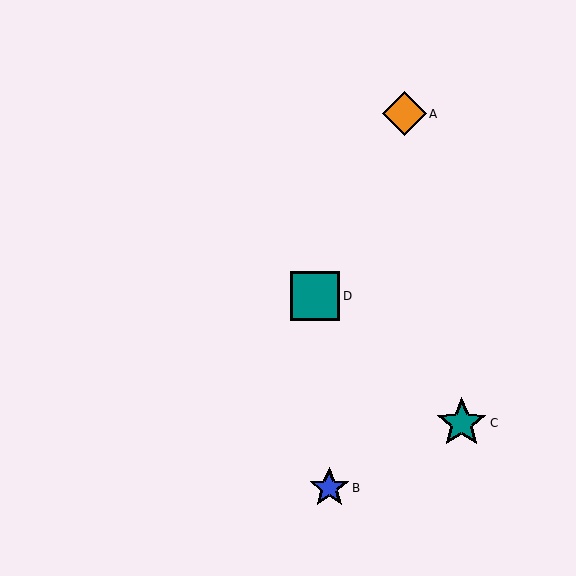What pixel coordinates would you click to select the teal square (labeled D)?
Click at (315, 296) to select the teal square D.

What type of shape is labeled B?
Shape B is a blue star.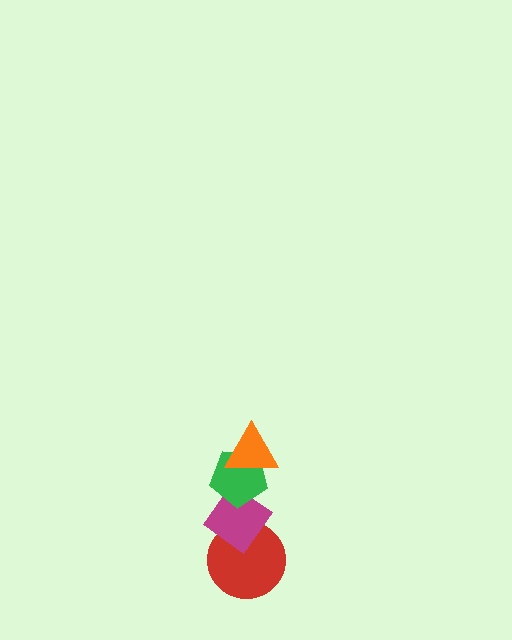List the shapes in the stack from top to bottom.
From top to bottom: the orange triangle, the green pentagon, the magenta diamond, the red circle.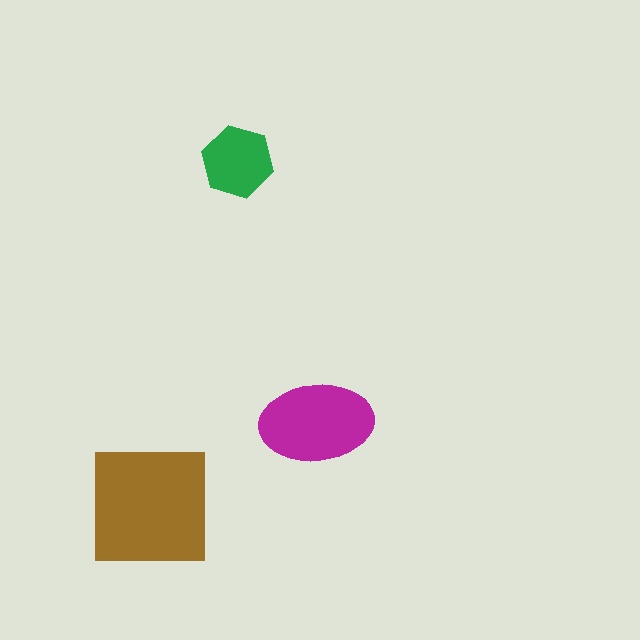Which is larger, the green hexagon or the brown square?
The brown square.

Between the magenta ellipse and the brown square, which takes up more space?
The brown square.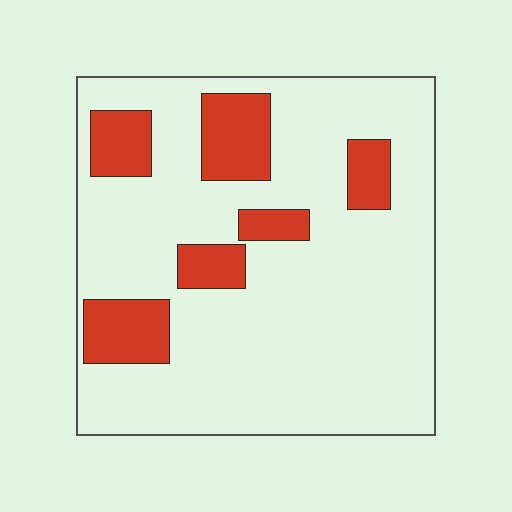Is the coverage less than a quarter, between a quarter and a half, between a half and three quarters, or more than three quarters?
Less than a quarter.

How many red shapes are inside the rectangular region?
6.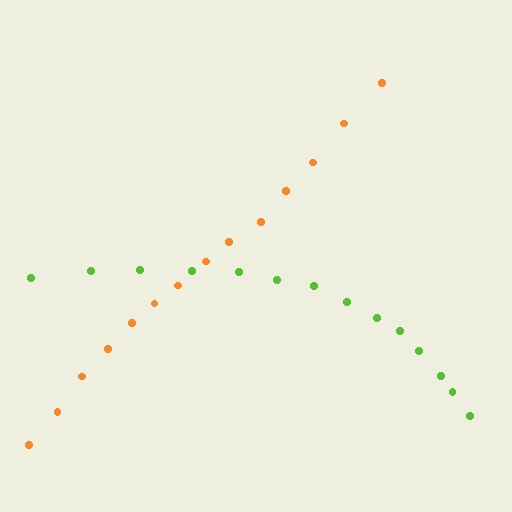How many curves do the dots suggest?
There are 2 distinct paths.